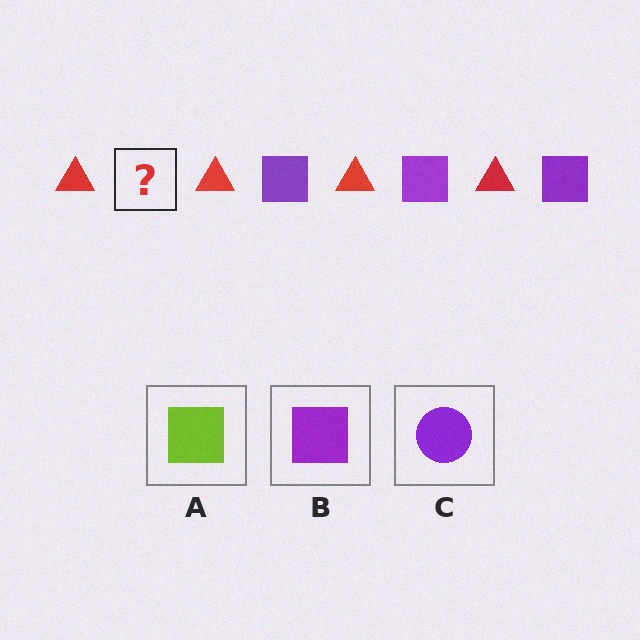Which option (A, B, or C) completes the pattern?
B.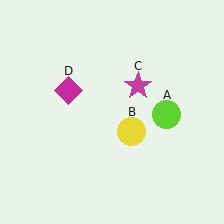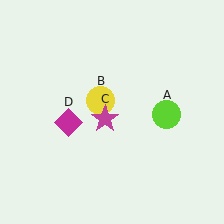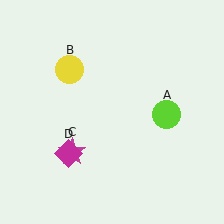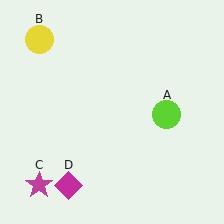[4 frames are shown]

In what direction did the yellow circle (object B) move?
The yellow circle (object B) moved up and to the left.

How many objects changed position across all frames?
3 objects changed position: yellow circle (object B), magenta star (object C), magenta diamond (object D).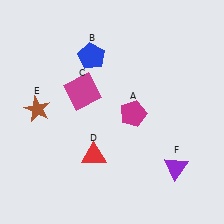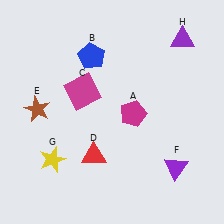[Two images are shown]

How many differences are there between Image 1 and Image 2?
There are 2 differences between the two images.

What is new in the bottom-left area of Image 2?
A yellow star (G) was added in the bottom-left area of Image 2.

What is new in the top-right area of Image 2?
A purple triangle (H) was added in the top-right area of Image 2.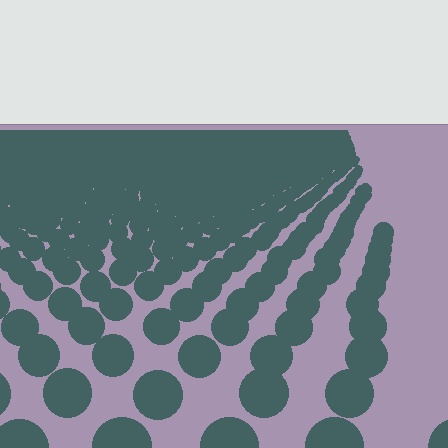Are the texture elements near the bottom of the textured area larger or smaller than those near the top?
Larger. Near the bottom, elements are closer to the viewer and appear at a bigger on-screen size.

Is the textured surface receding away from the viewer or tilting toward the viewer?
The surface is receding away from the viewer. Texture elements get smaller and denser toward the top.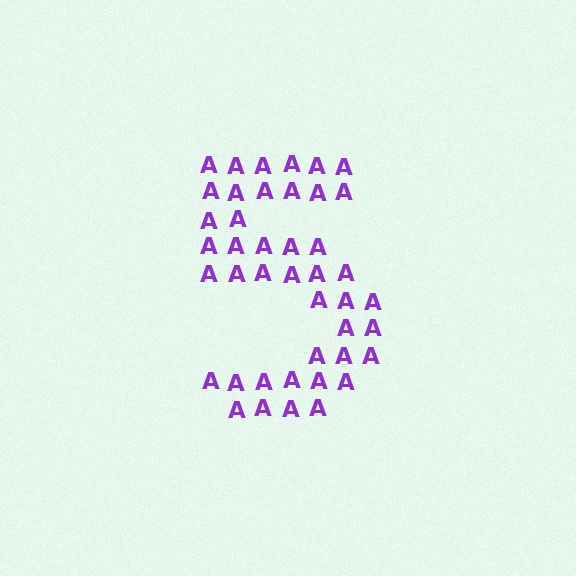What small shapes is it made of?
It is made of small letter A's.